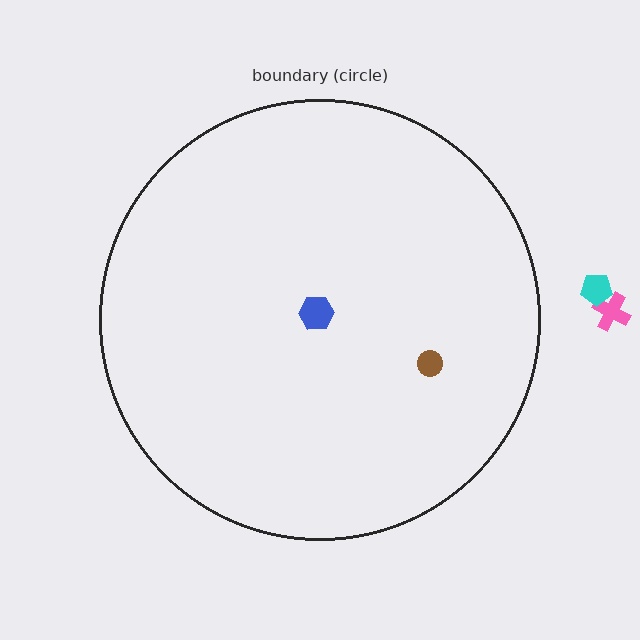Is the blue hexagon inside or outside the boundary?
Inside.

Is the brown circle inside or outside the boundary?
Inside.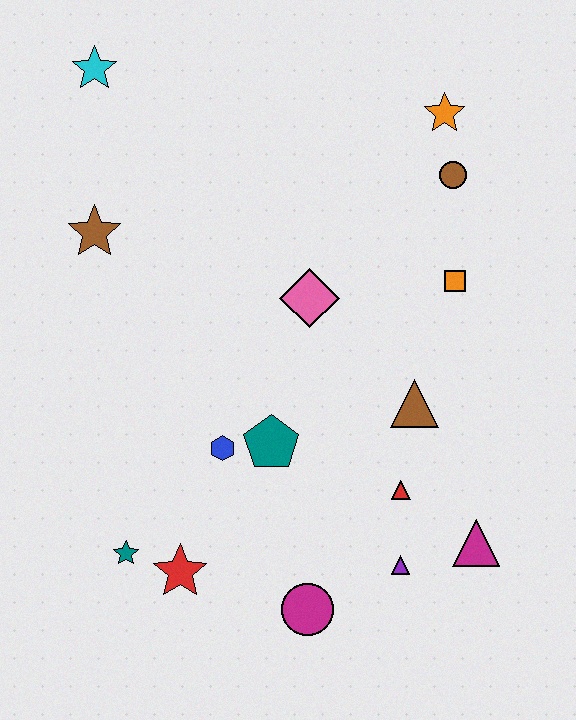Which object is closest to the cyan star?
The brown star is closest to the cyan star.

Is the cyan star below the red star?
No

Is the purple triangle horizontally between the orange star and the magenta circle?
Yes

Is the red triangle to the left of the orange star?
Yes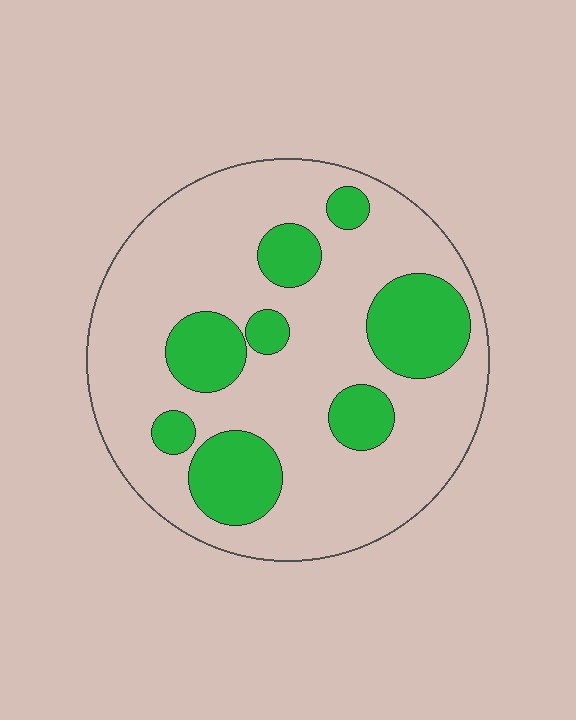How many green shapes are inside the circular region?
8.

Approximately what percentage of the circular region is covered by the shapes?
Approximately 25%.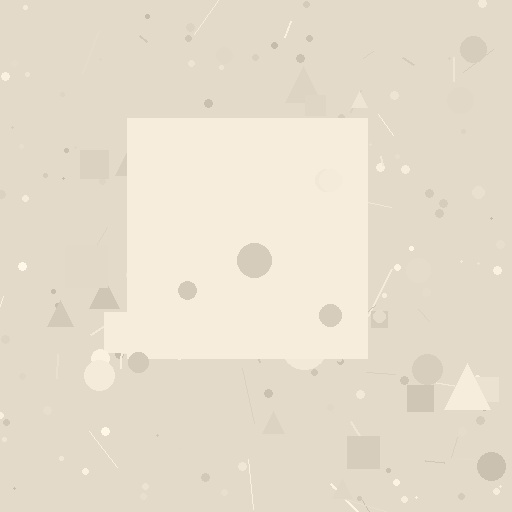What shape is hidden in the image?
A square is hidden in the image.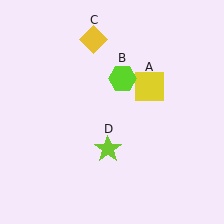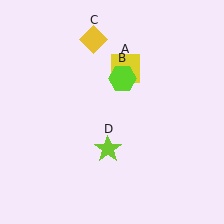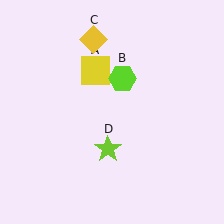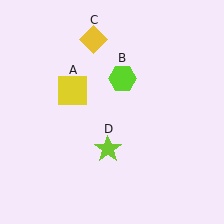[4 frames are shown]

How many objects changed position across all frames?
1 object changed position: yellow square (object A).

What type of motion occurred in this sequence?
The yellow square (object A) rotated counterclockwise around the center of the scene.